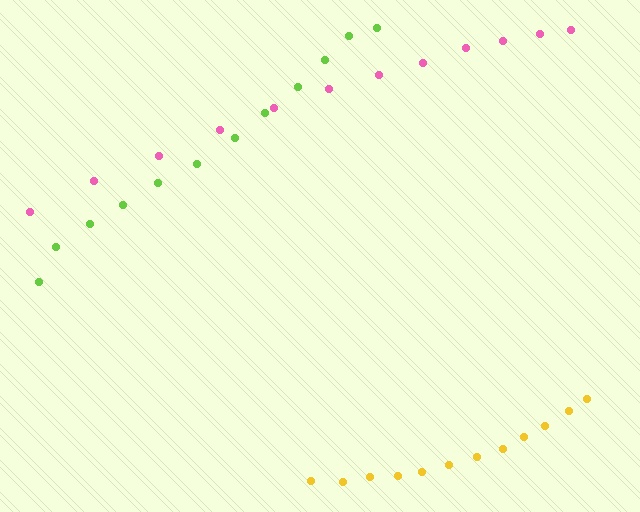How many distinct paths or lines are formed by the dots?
There are 3 distinct paths.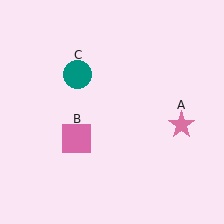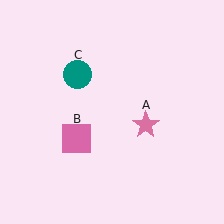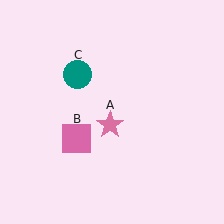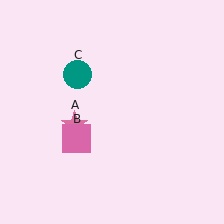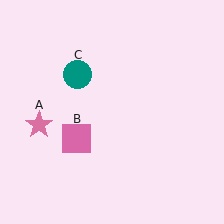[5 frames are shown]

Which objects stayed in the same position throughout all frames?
Pink square (object B) and teal circle (object C) remained stationary.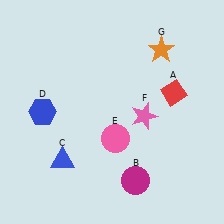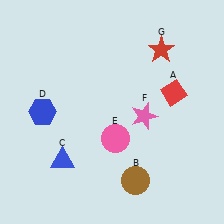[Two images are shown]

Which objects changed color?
B changed from magenta to brown. G changed from orange to red.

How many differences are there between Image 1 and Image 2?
There are 2 differences between the two images.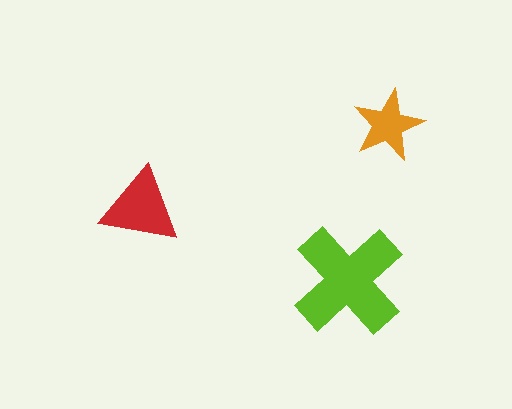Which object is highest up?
The orange star is topmost.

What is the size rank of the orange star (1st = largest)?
3rd.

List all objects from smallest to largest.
The orange star, the red triangle, the lime cross.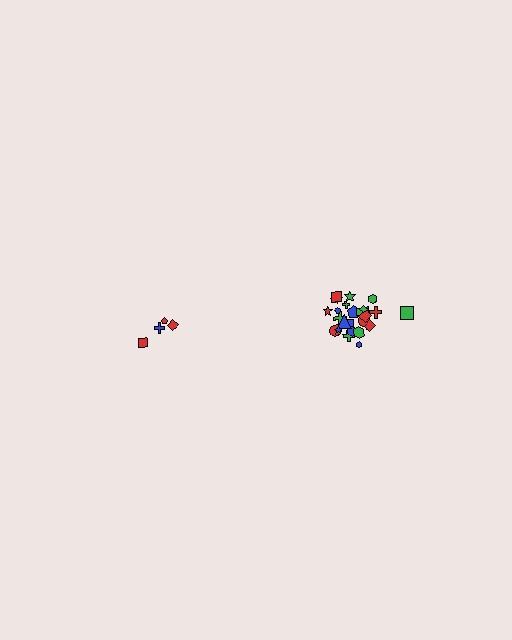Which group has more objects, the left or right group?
The right group.